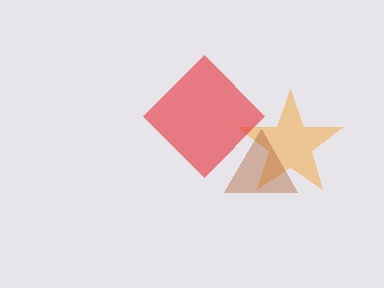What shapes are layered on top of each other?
The layered shapes are: an orange star, a brown triangle, a red diamond.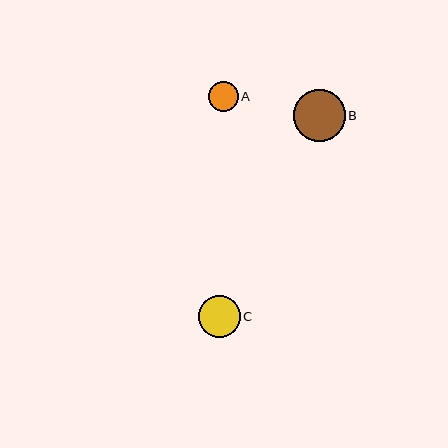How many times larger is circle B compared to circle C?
Circle B is approximately 1.2 times the size of circle C.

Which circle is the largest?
Circle B is the largest with a size of approximately 51 pixels.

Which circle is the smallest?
Circle A is the smallest with a size of approximately 30 pixels.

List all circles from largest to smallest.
From largest to smallest: B, C, A.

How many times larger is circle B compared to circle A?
Circle B is approximately 1.7 times the size of circle A.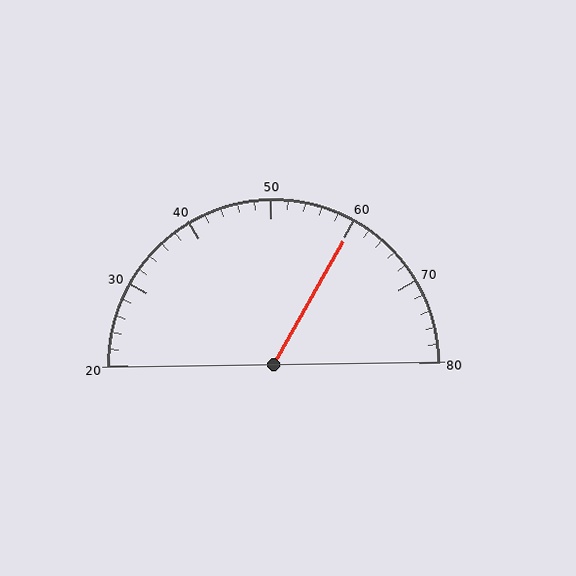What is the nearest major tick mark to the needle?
The nearest major tick mark is 60.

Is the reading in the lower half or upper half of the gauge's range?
The reading is in the upper half of the range (20 to 80).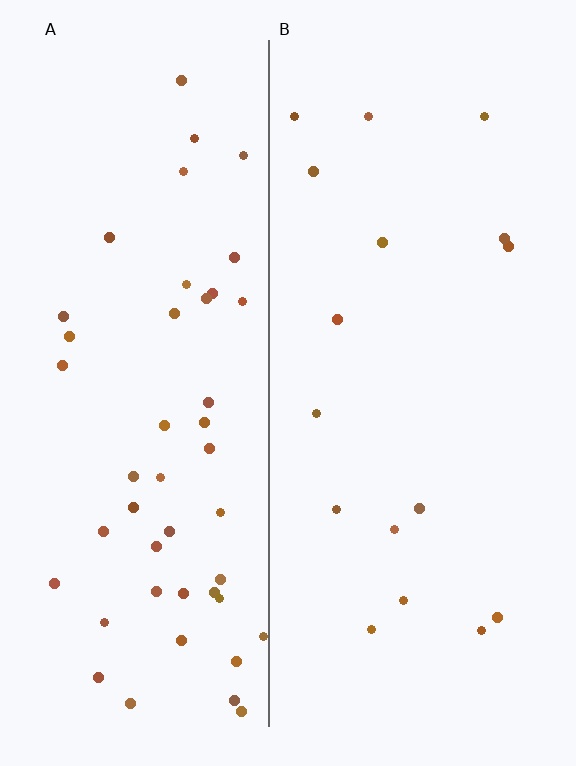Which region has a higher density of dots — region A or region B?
A (the left).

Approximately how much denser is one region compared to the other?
Approximately 2.9× — region A over region B.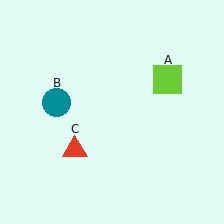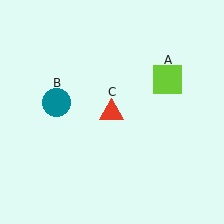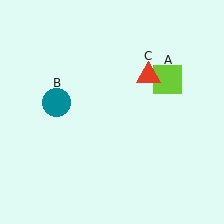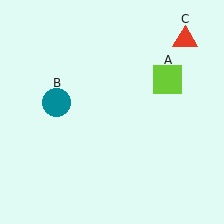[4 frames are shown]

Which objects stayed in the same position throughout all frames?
Lime square (object A) and teal circle (object B) remained stationary.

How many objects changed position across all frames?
1 object changed position: red triangle (object C).